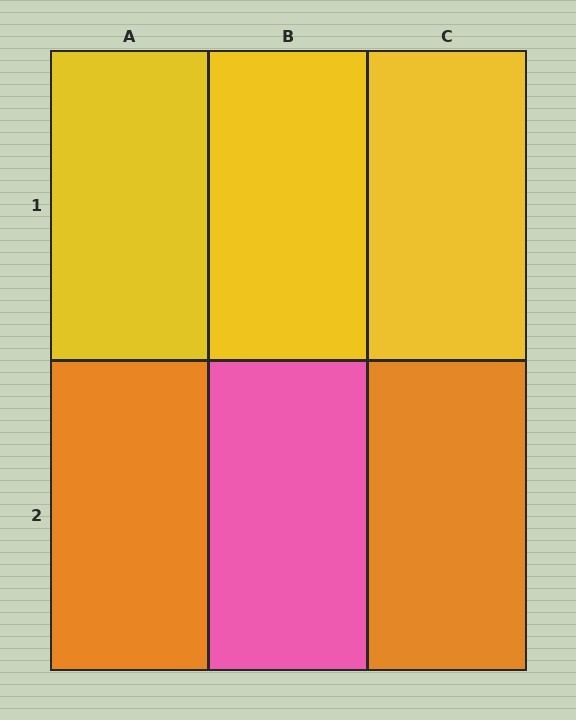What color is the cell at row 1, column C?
Yellow.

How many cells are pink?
1 cell is pink.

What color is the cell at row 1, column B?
Yellow.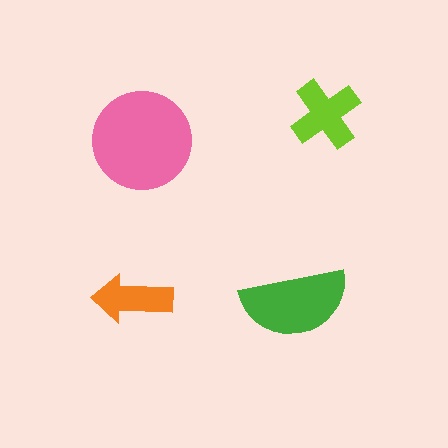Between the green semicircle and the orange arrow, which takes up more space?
The green semicircle.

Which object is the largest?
The pink circle.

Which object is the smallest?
The orange arrow.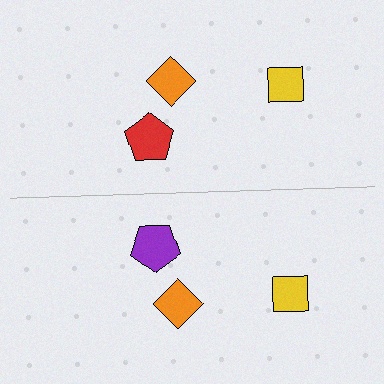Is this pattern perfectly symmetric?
No, the pattern is not perfectly symmetric. The purple pentagon on the bottom side breaks the symmetry — its mirror counterpart is red.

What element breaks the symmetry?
The purple pentagon on the bottom side breaks the symmetry — its mirror counterpart is red.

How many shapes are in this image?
There are 6 shapes in this image.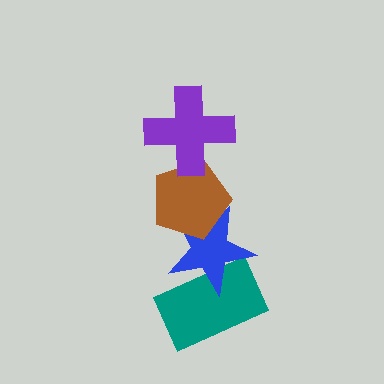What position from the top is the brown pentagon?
The brown pentagon is 2nd from the top.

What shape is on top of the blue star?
The brown pentagon is on top of the blue star.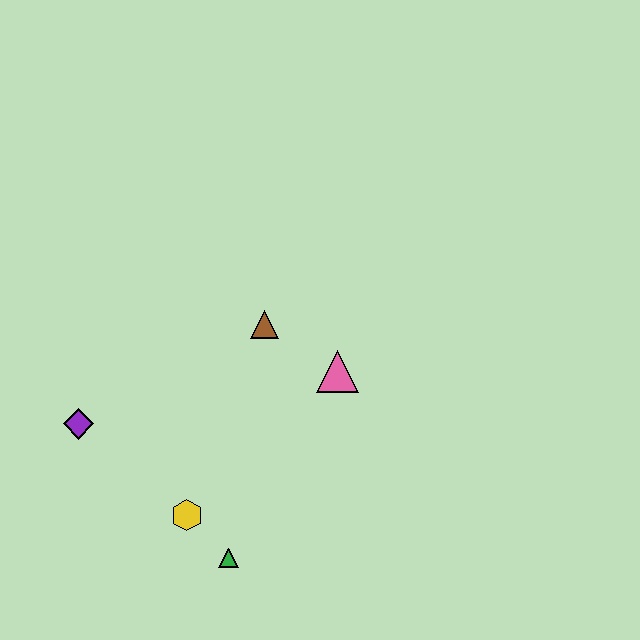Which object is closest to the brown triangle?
The pink triangle is closest to the brown triangle.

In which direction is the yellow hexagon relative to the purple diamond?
The yellow hexagon is to the right of the purple diamond.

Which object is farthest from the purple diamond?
The pink triangle is farthest from the purple diamond.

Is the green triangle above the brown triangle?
No